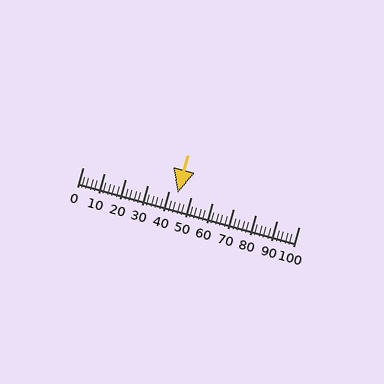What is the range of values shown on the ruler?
The ruler shows values from 0 to 100.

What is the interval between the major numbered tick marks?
The major tick marks are spaced 10 units apart.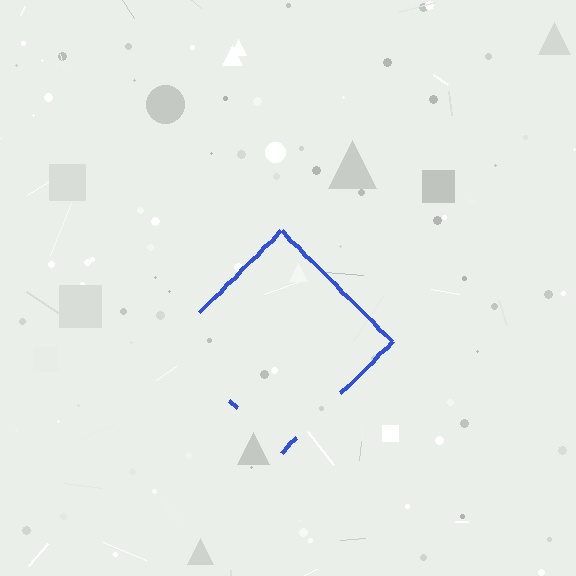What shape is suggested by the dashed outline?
The dashed outline suggests a diamond.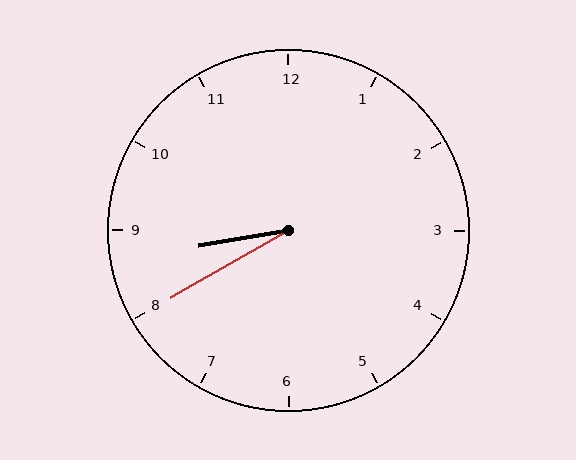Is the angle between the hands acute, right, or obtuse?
It is acute.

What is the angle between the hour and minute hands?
Approximately 20 degrees.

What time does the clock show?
8:40.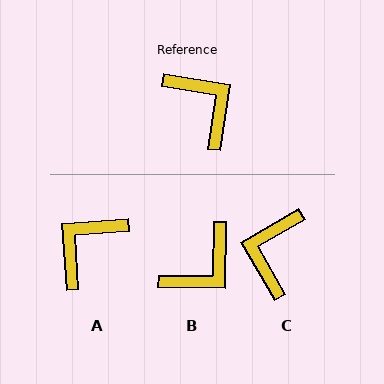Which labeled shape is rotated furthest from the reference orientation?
C, about 129 degrees away.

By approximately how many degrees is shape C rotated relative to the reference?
Approximately 129 degrees counter-clockwise.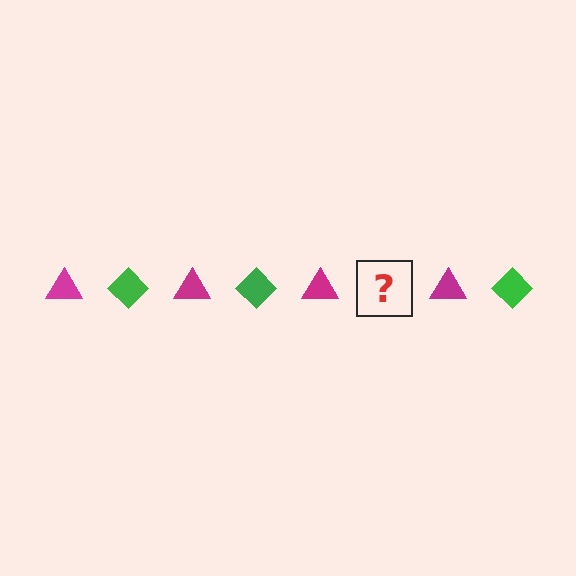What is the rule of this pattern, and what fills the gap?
The rule is that the pattern alternates between magenta triangle and green diamond. The gap should be filled with a green diamond.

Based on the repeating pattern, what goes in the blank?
The blank should be a green diamond.